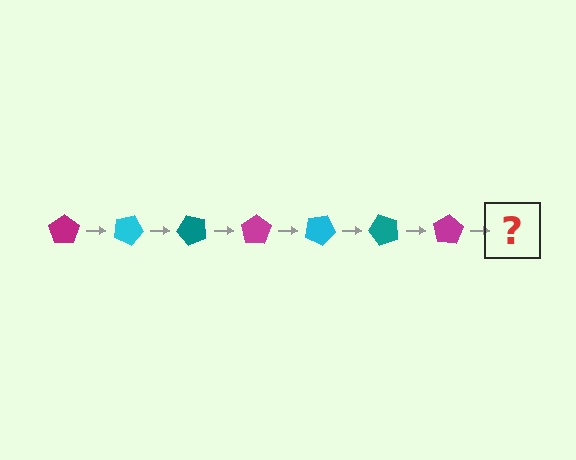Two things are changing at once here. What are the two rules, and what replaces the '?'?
The two rules are that it rotates 25 degrees each step and the color cycles through magenta, cyan, and teal. The '?' should be a cyan pentagon, rotated 175 degrees from the start.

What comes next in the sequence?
The next element should be a cyan pentagon, rotated 175 degrees from the start.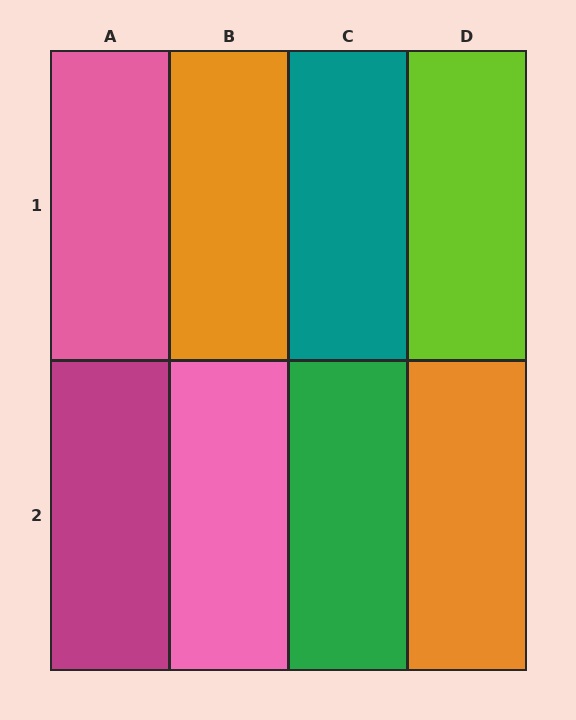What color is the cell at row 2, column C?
Green.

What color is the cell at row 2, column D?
Orange.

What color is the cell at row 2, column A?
Magenta.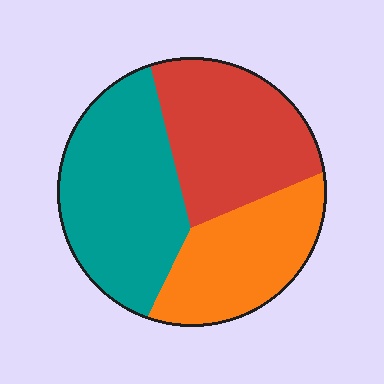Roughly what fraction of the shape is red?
Red takes up about one third (1/3) of the shape.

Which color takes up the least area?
Orange, at roughly 25%.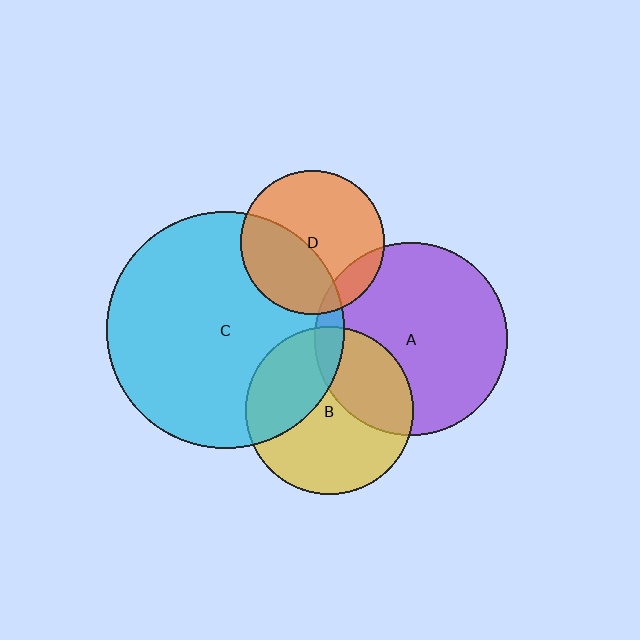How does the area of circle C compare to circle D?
Approximately 2.7 times.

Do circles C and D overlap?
Yes.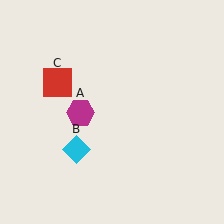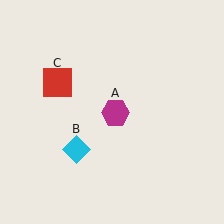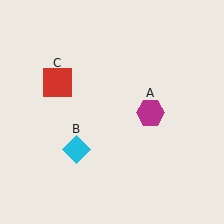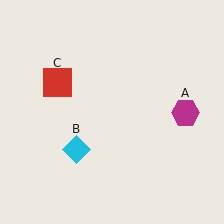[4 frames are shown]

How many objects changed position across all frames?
1 object changed position: magenta hexagon (object A).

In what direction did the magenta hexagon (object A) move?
The magenta hexagon (object A) moved right.